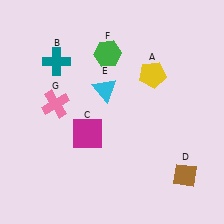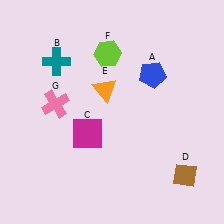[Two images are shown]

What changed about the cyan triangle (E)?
In Image 1, E is cyan. In Image 2, it changed to orange.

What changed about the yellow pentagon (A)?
In Image 1, A is yellow. In Image 2, it changed to blue.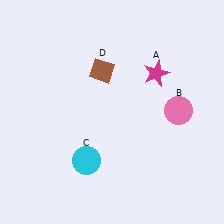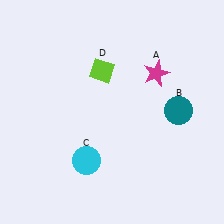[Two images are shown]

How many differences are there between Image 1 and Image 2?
There are 2 differences between the two images.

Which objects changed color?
B changed from pink to teal. D changed from brown to lime.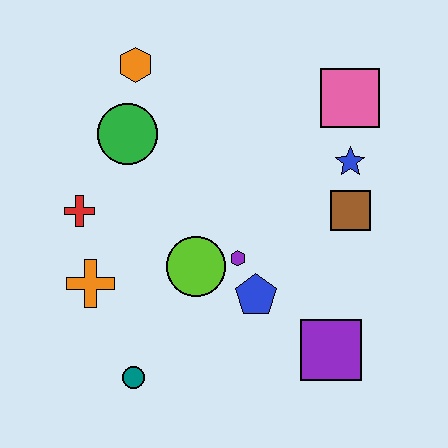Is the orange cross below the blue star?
Yes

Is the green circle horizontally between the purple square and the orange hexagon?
No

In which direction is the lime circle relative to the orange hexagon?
The lime circle is below the orange hexagon.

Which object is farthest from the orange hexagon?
The purple square is farthest from the orange hexagon.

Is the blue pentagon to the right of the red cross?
Yes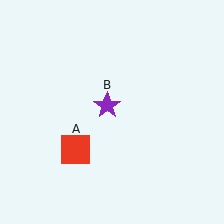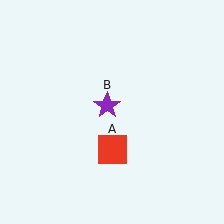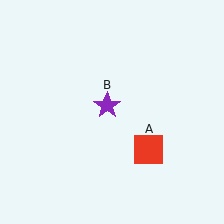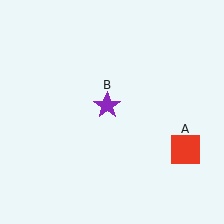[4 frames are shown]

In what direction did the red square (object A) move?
The red square (object A) moved right.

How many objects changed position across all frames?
1 object changed position: red square (object A).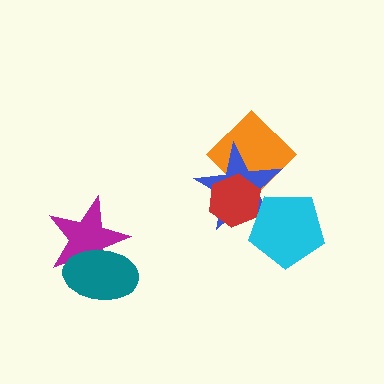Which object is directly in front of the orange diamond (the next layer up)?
The blue star is directly in front of the orange diamond.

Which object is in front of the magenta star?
The teal ellipse is in front of the magenta star.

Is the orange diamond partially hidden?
Yes, it is partially covered by another shape.